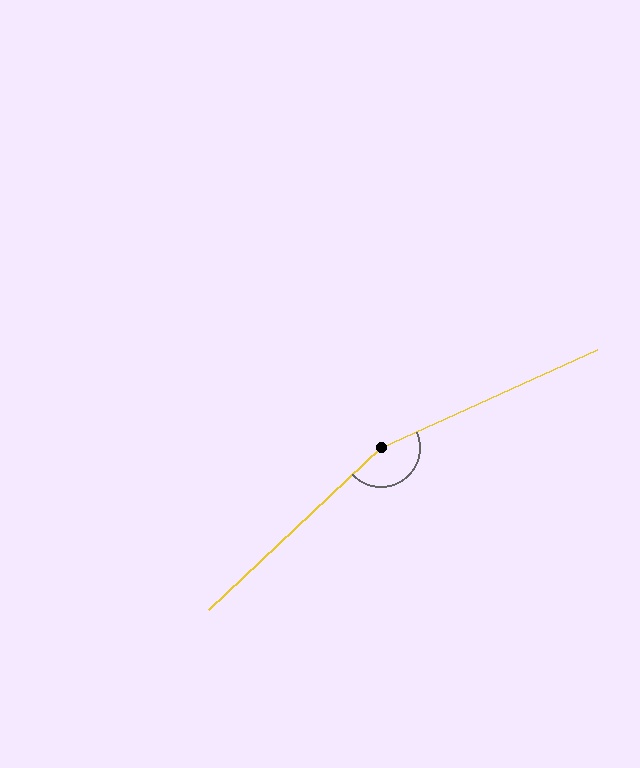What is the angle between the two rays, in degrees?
Approximately 161 degrees.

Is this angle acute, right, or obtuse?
It is obtuse.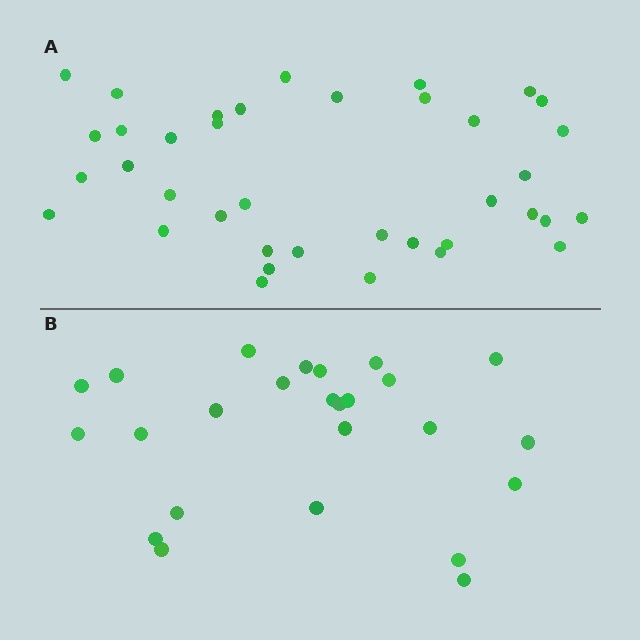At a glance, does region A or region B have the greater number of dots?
Region A (the top region) has more dots.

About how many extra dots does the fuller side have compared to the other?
Region A has approximately 15 more dots than region B.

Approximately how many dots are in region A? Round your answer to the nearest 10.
About 40 dots. (The exact count is 38, which rounds to 40.)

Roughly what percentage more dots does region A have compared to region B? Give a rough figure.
About 50% more.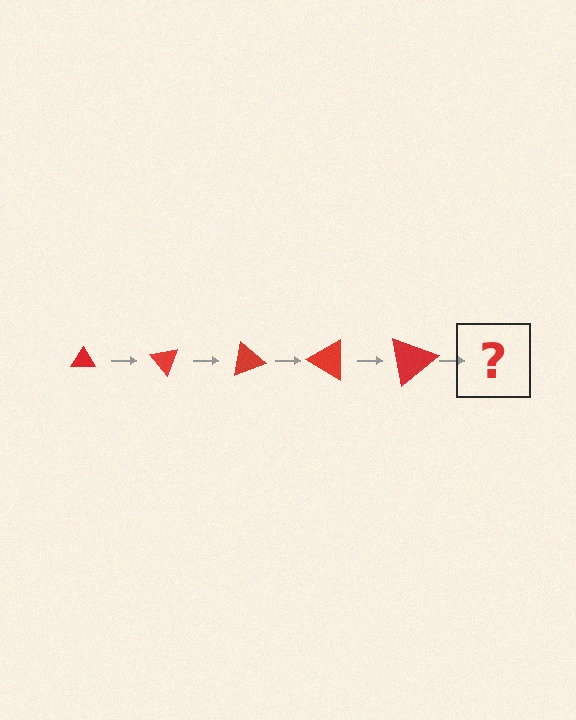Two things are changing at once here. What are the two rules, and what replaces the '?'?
The two rules are that the triangle grows larger each step and it rotates 50 degrees each step. The '?' should be a triangle, larger than the previous one and rotated 250 degrees from the start.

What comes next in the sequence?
The next element should be a triangle, larger than the previous one and rotated 250 degrees from the start.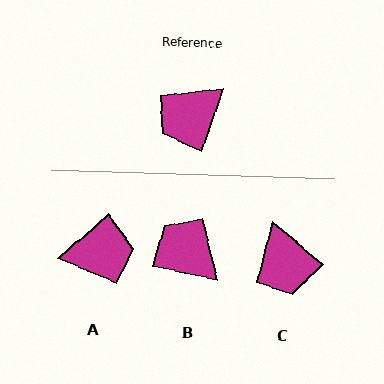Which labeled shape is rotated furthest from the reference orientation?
A, about 150 degrees away.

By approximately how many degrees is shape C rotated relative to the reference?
Approximately 68 degrees counter-clockwise.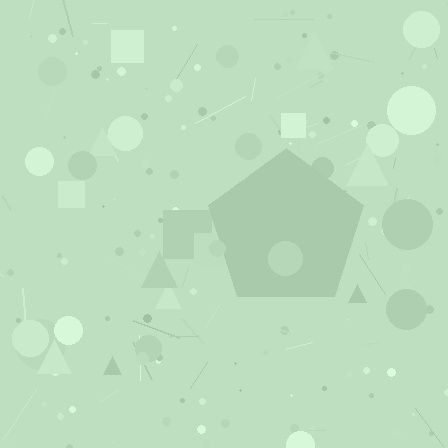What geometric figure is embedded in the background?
A pentagon is embedded in the background.